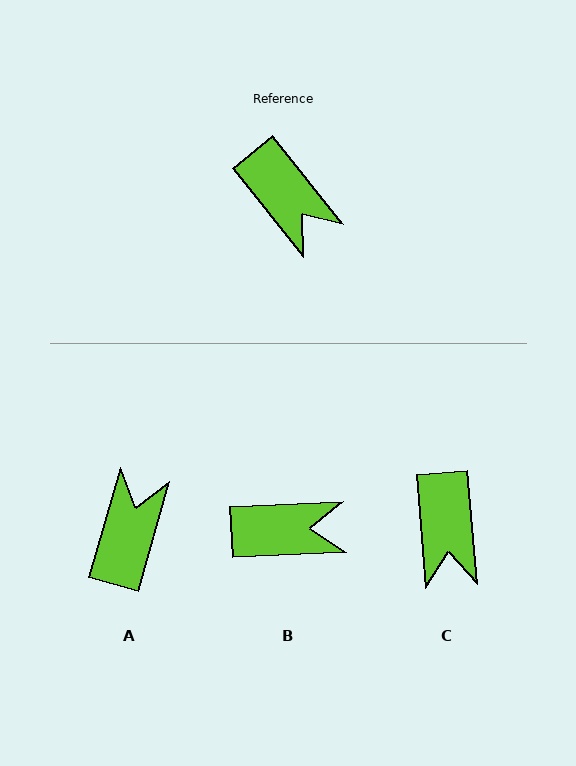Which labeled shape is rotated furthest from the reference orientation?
A, about 125 degrees away.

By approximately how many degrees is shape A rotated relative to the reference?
Approximately 125 degrees counter-clockwise.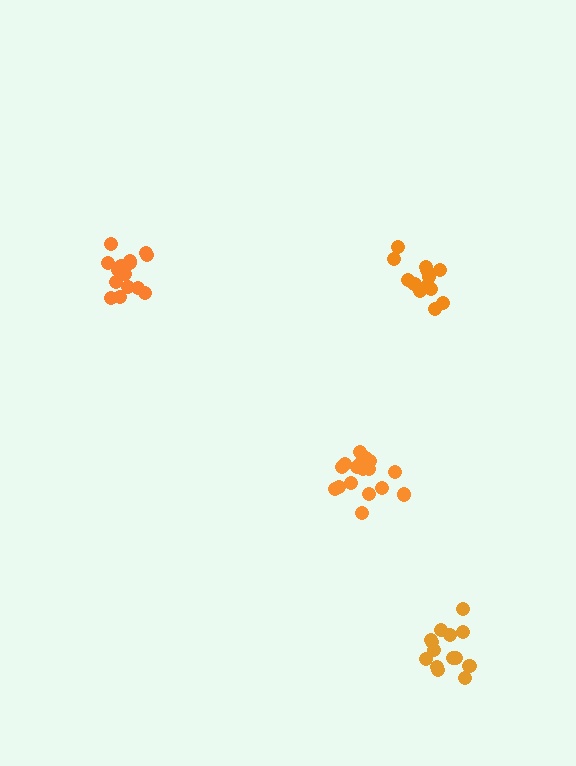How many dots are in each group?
Group 1: 15 dots, Group 2: 19 dots, Group 3: 16 dots, Group 4: 14 dots (64 total).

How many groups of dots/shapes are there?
There are 4 groups.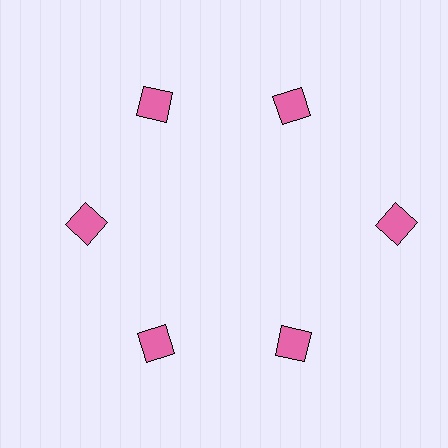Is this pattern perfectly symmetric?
No. The 6 pink diamonds are arranged in a ring, but one element near the 3 o'clock position is pushed outward from the center, breaking the 6-fold rotational symmetry.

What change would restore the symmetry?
The symmetry would be restored by moving it inward, back onto the ring so that all 6 diamonds sit at equal angles and equal distance from the center.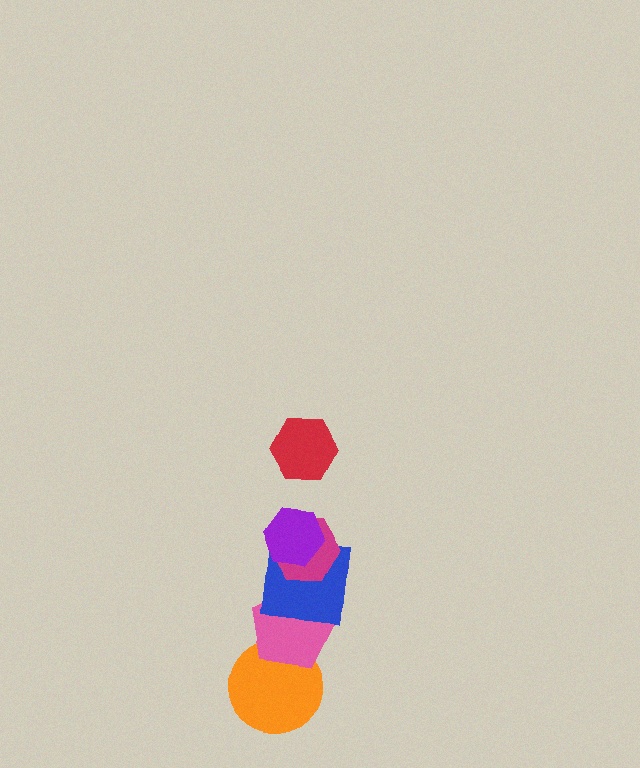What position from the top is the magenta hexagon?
The magenta hexagon is 3rd from the top.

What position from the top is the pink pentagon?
The pink pentagon is 5th from the top.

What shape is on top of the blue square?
The magenta hexagon is on top of the blue square.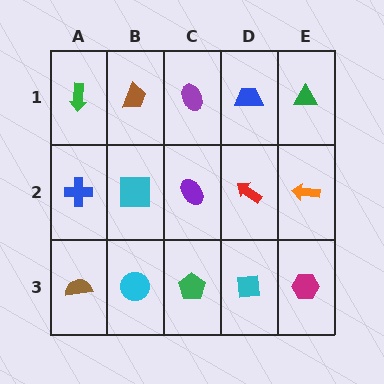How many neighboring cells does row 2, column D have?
4.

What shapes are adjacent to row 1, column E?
An orange arrow (row 2, column E), a blue trapezoid (row 1, column D).